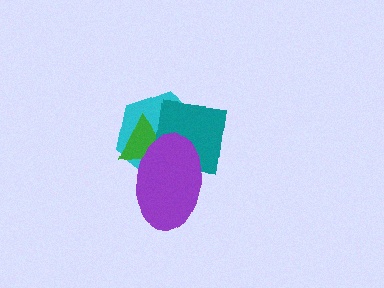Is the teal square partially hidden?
Yes, it is partially covered by another shape.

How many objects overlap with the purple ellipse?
3 objects overlap with the purple ellipse.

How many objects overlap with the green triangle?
3 objects overlap with the green triangle.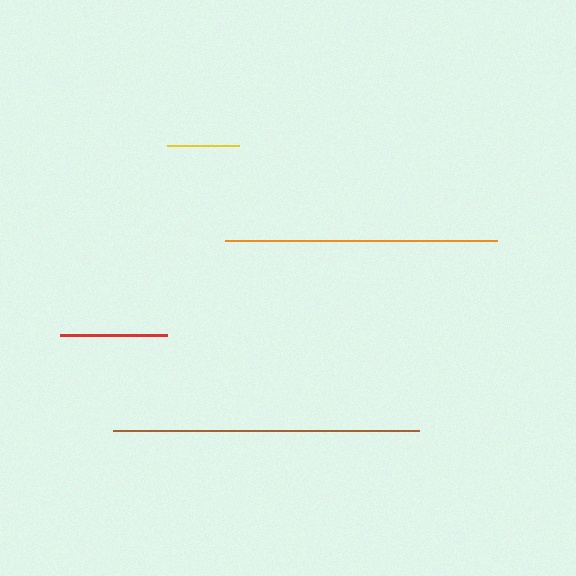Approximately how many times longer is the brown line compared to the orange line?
The brown line is approximately 1.1 times the length of the orange line.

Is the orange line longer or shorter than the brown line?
The brown line is longer than the orange line.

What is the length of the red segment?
The red segment is approximately 107 pixels long.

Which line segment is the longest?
The brown line is the longest at approximately 306 pixels.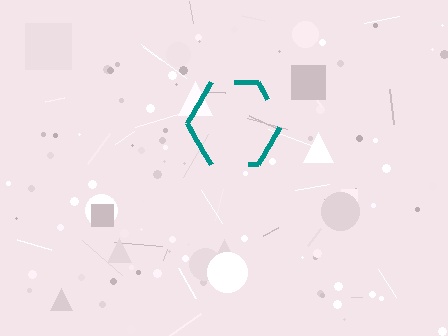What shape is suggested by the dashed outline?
The dashed outline suggests a hexagon.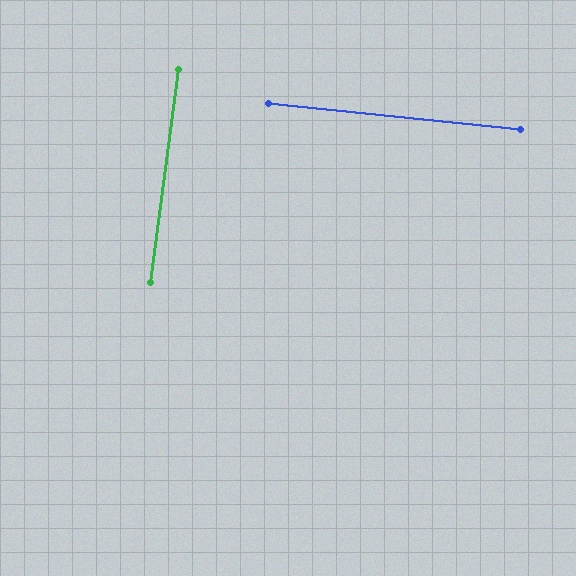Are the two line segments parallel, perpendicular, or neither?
Perpendicular — they meet at approximately 88°.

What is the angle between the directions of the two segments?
Approximately 88 degrees.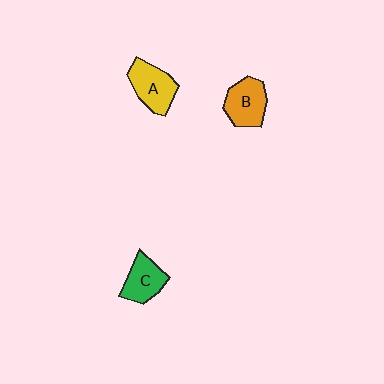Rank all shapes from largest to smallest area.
From largest to smallest: A (yellow), B (orange), C (green).